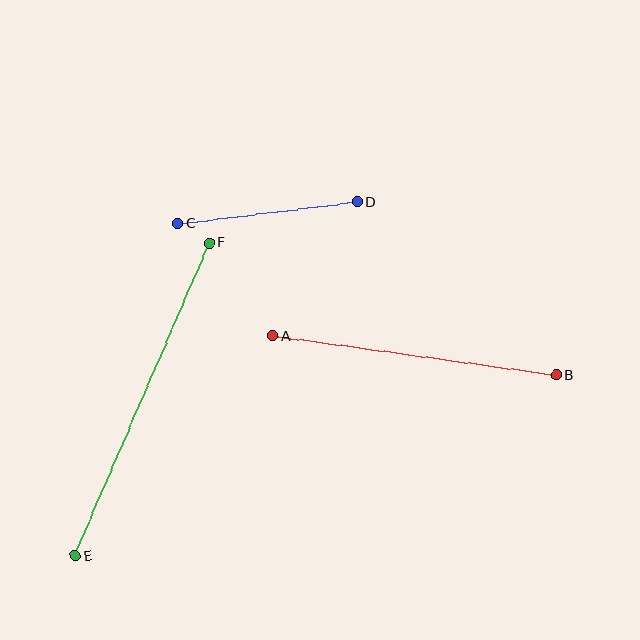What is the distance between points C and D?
The distance is approximately 181 pixels.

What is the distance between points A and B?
The distance is approximately 287 pixels.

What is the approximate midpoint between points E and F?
The midpoint is at approximately (142, 399) pixels.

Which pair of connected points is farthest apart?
Points E and F are farthest apart.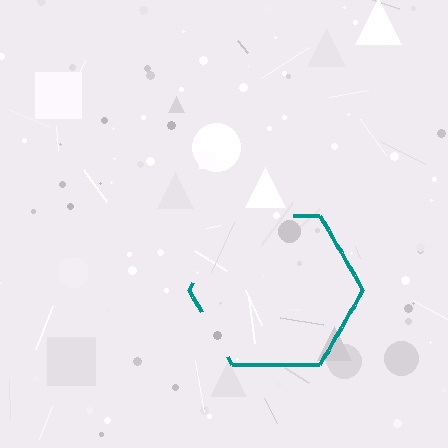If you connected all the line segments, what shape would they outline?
They would outline a hexagon.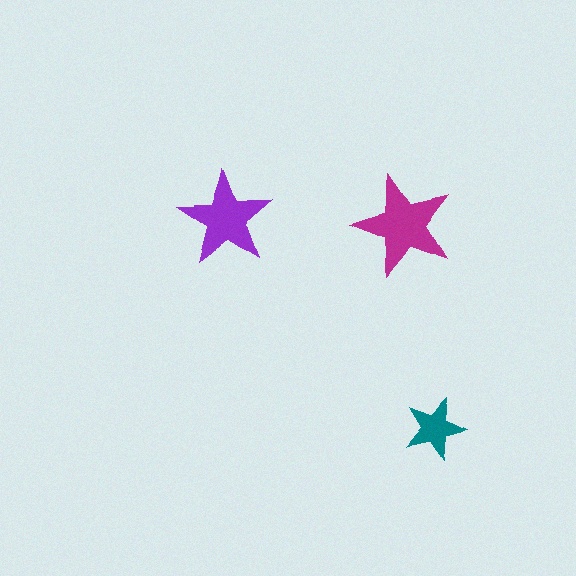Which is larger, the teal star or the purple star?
The purple one.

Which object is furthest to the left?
The purple star is leftmost.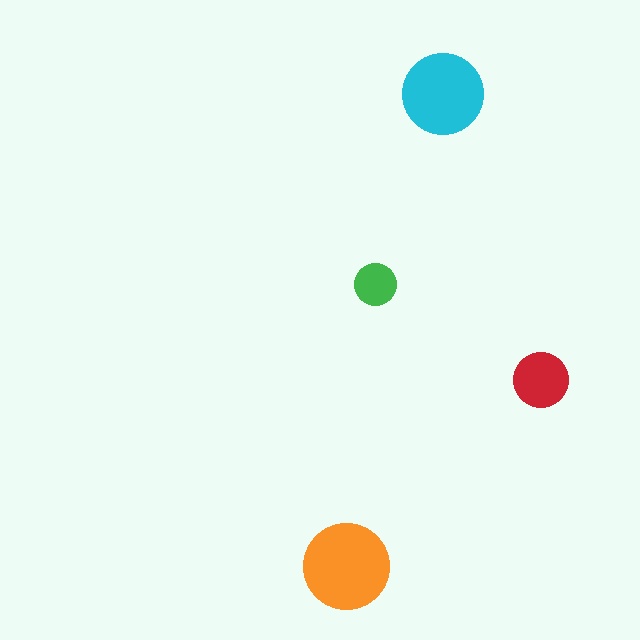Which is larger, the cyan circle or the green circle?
The cyan one.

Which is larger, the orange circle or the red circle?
The orange one.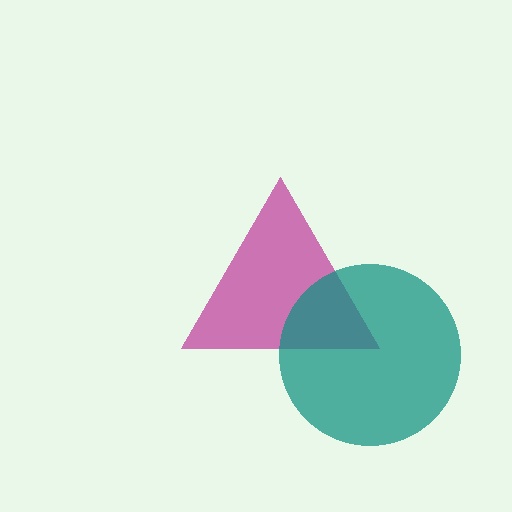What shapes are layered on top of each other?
The layered shapes are: a magenta triangle, a teal circle.